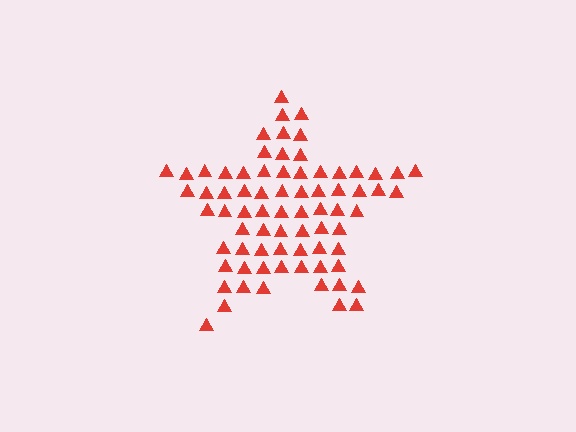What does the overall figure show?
The overall figure shows a star.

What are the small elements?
The small elements are triangles.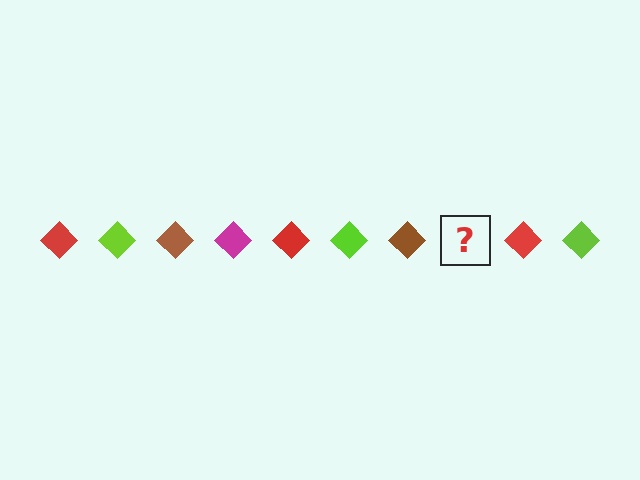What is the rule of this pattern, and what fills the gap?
The rule is that the pattern cycles through red, lime, brown, magenta diamonds. The gap should be filled with a magenta diamond.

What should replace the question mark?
The question mark should be replaced with a magenta diamond.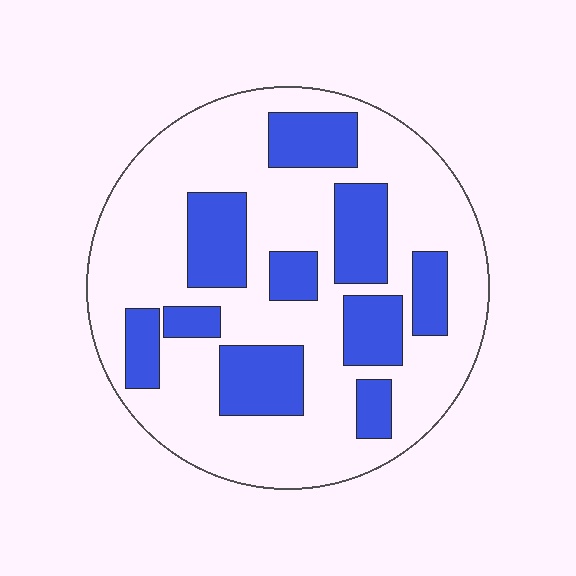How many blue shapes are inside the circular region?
10.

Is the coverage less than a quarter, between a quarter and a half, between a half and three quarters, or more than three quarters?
Between a quarter and a half.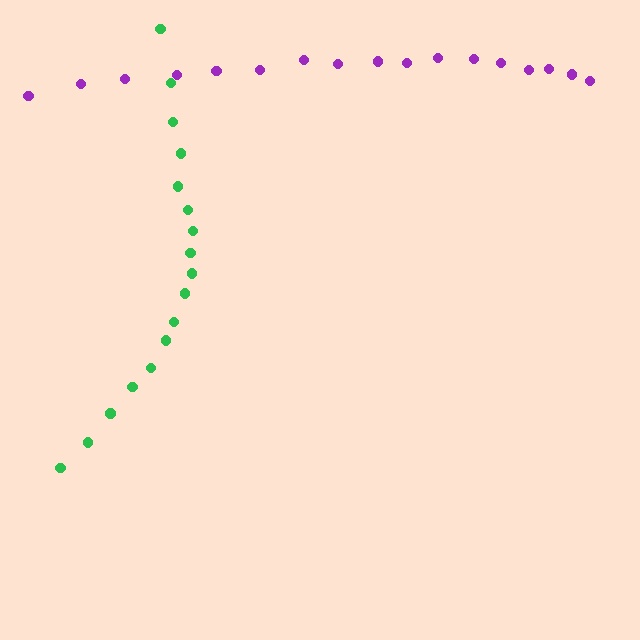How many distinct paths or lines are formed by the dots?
There are 2 distinct paths.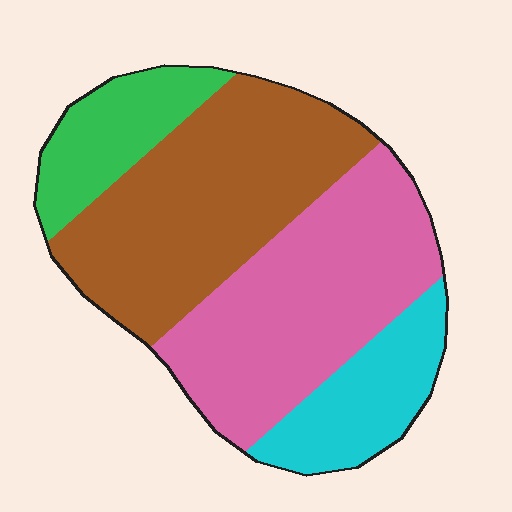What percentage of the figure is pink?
Pink takes up between a quarter and a half of the figure.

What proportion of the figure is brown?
Brown covers around 35% of the figure.